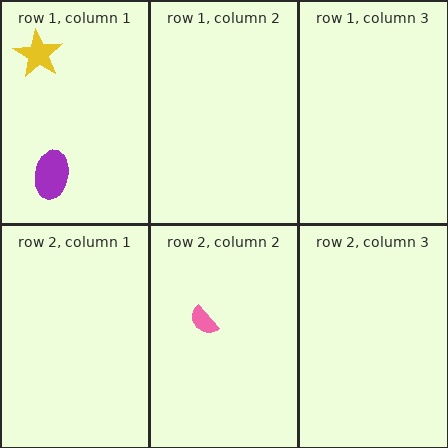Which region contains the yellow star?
The row 1, column 1 region.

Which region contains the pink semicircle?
The row 2, column 2 region.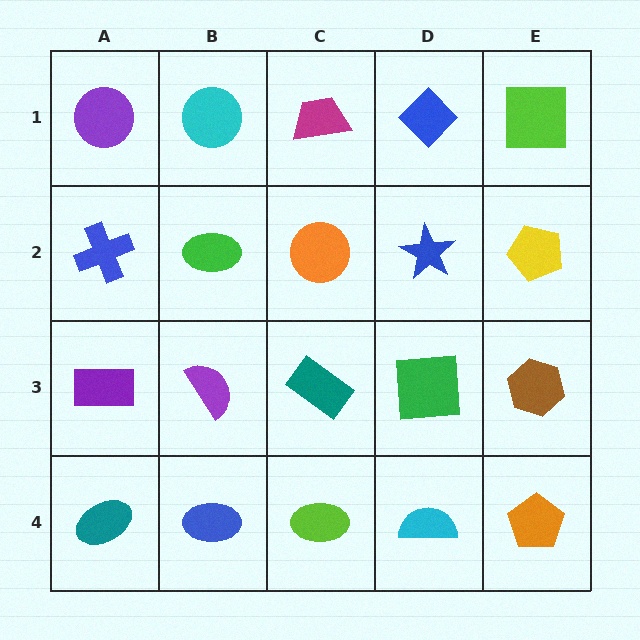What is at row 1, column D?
A blue diamond.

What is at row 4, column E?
An orange pentagon.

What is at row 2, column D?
A blue star.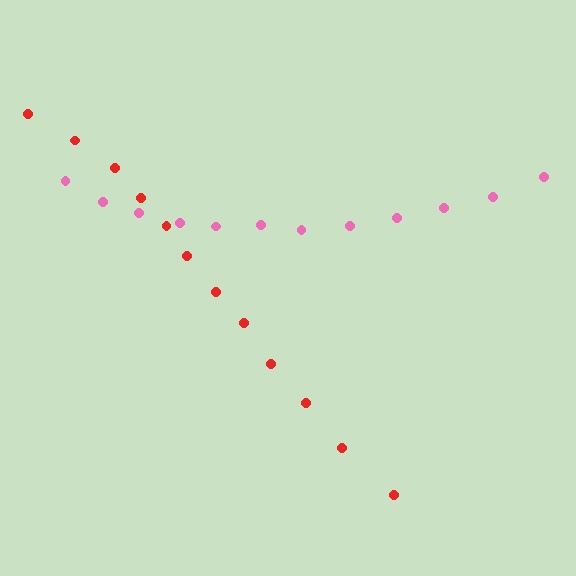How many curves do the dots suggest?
There are 2 distinct paths.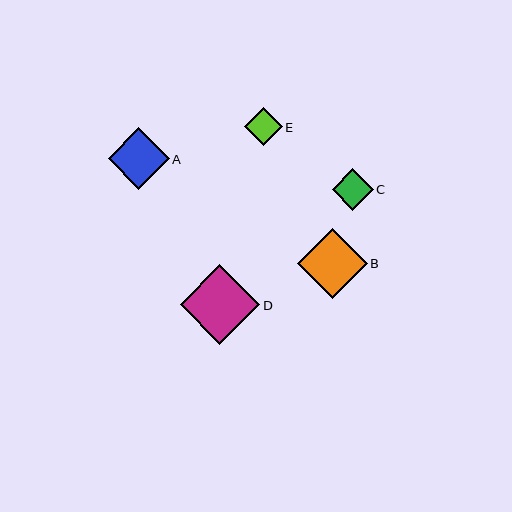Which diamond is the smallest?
Diamond E is the smallest with a size of approximately 38 pixels.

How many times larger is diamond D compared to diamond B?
Diamond D is approximately 1.1 times the size of diamond B.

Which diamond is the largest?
Diamond D is the largest with a size of approximately 80 pixels.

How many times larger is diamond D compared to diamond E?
Diamond D is approximately 2.1 times the size of diamond E.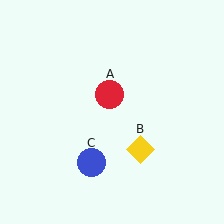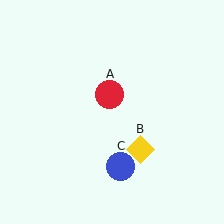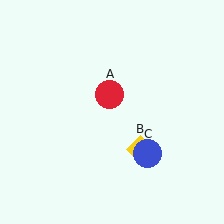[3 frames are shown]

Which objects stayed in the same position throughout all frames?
Red circle (object A) and yellow diamond (object B) remained stationary.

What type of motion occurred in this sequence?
The blue circle (object C) rotated counterclockwise around the center of the scene.